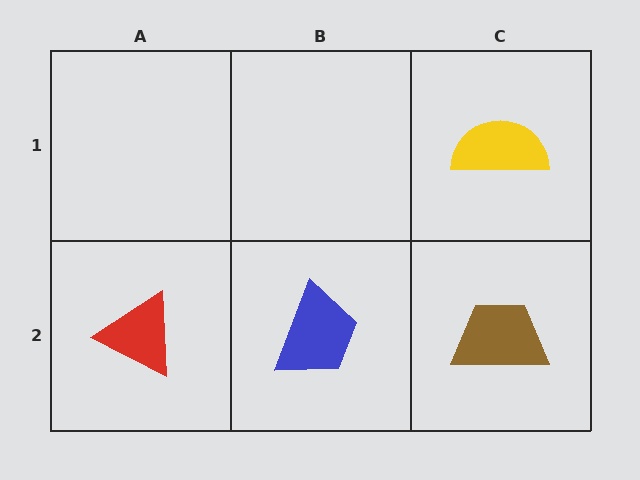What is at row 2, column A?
A red triangle.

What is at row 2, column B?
A blue trapezoid.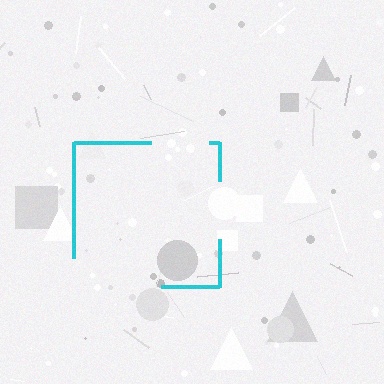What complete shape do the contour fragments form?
The contour fragments form a square.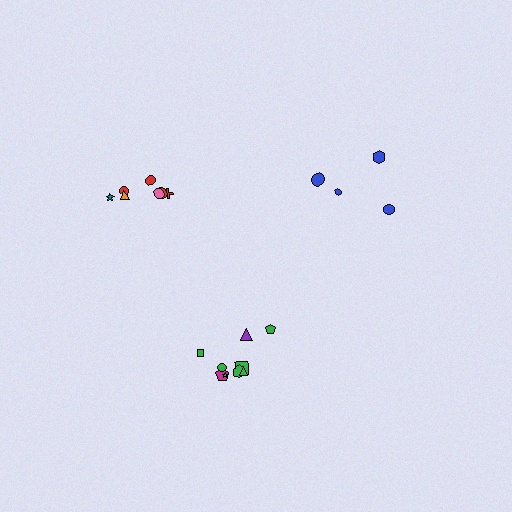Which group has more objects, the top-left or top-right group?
The top-left group.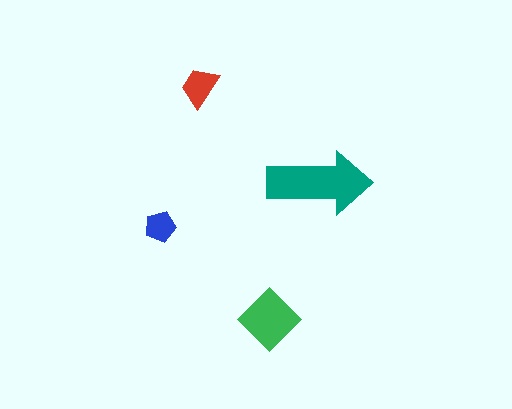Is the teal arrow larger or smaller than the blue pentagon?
Larger.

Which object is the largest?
The teal arrow.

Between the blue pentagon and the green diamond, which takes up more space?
The green diamond.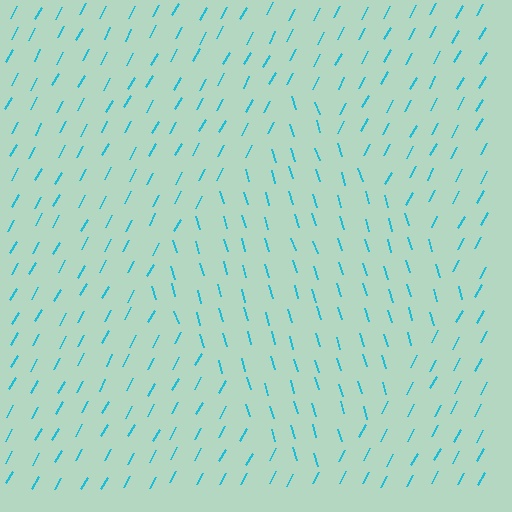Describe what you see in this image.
The image is filled with small cyan line segments. A diamond region in the image has lines oriented differently from the surrounding lines, creating a visible texture boundary.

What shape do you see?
I see a diamond.